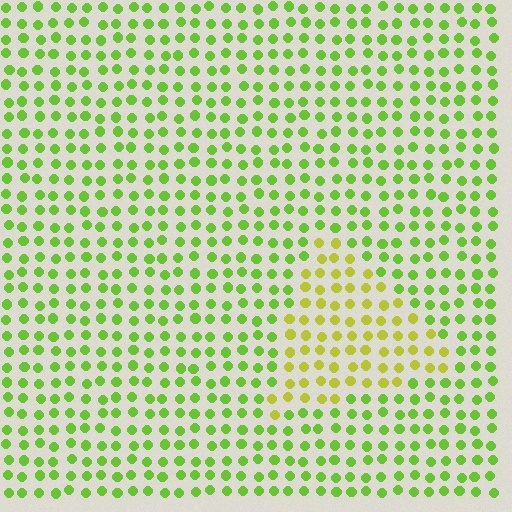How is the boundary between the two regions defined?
The boundary is defined purely by a slight shift in hue (about 33 degrees). Spacing, size, and orientation are identical on both sides.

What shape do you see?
I see a triangle.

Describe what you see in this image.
The image is filled with small lime elements in a uniform arrangement. A triangle-shaped region is visible where the elements are tinted to a slightly different hue, forming a subtle color boundary.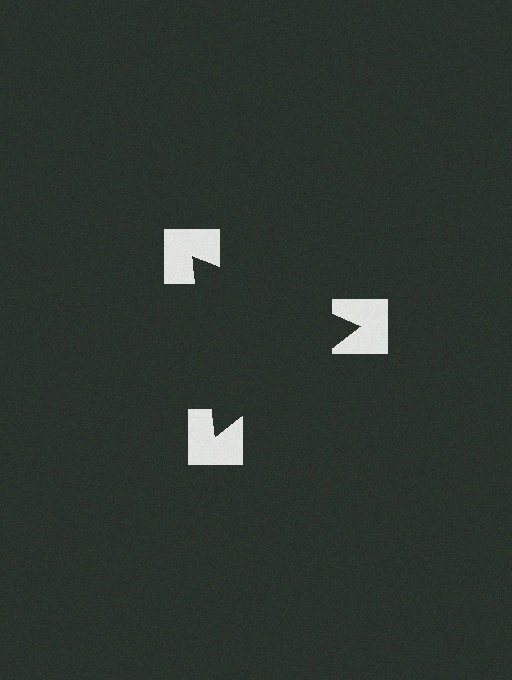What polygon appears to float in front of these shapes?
An illusory triangle — its edges are inferred from the aligned wedge cuts in the notched squares, not physically drawn.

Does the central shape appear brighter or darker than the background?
It typically appears slightly darker than the background, even though no actual brightness change is drawn.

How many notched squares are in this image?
There are 3 — one at each vertex of the illusory triangle.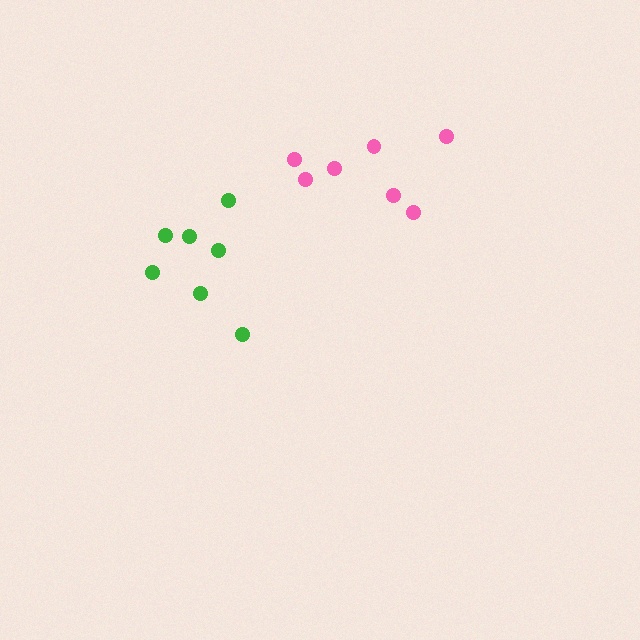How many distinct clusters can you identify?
There are 2 distinct clusters.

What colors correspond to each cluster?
The clusters are colored: green, pink.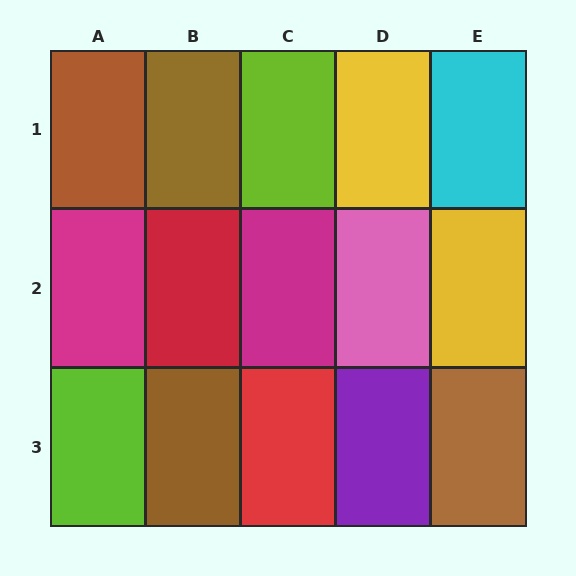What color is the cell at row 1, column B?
Brown.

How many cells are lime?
2 cells are lime.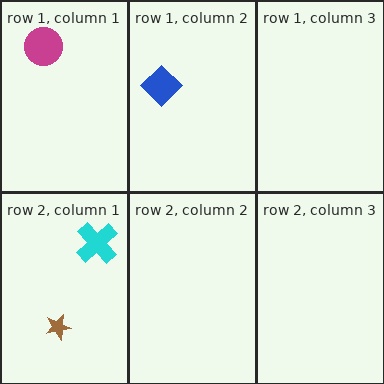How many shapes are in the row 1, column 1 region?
1.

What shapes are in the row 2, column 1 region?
The cyan cross, the brown star.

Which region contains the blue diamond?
The row 1, column 2 region.